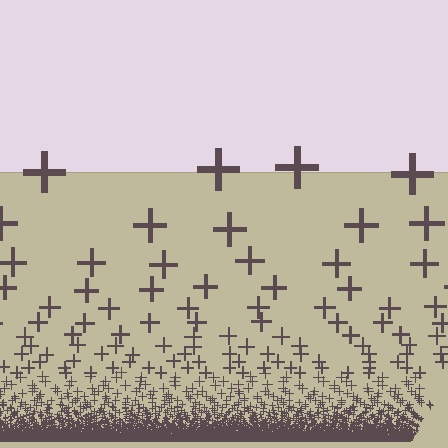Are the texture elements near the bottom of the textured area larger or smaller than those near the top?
Smaller. The gradient is inverted — elements near the bottom are smaller and denser.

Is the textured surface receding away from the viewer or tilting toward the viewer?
The surface appears to tilt toward the viewer. Texture elements get larger and sparser toward the top.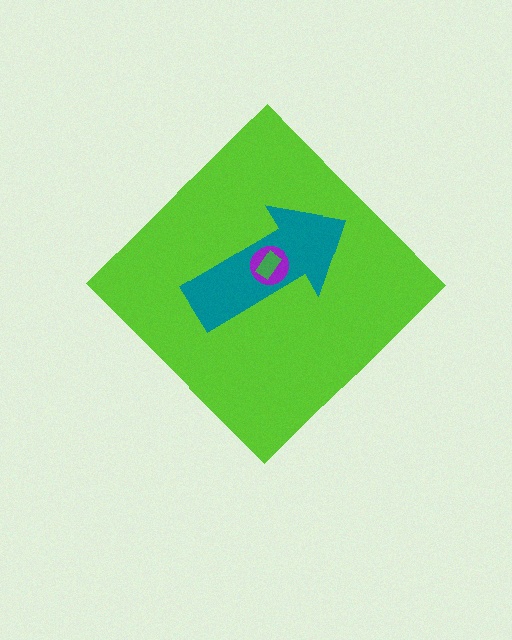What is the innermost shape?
The green rectangle.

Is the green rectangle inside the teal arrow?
Yes.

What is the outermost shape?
The lime diamond.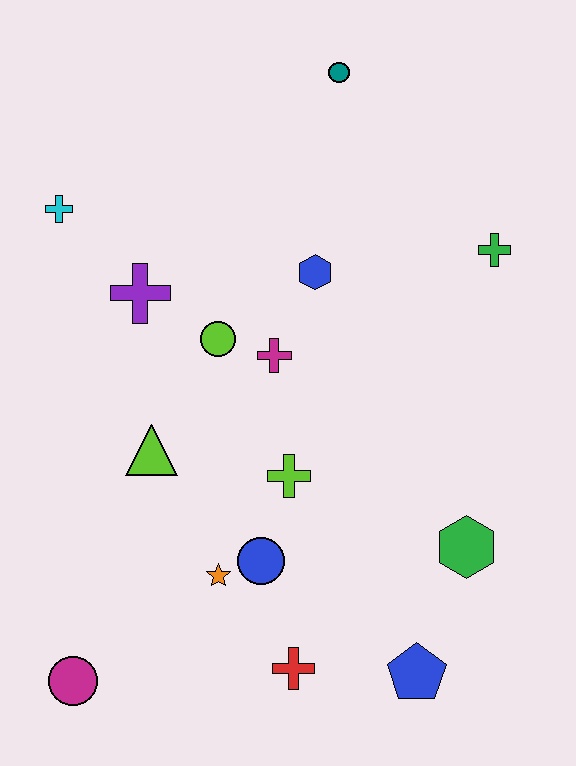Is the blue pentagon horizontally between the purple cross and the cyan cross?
No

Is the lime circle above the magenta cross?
Yes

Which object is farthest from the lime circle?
The blue pentagon is farthest from the lime circle.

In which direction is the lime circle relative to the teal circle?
The lime circle is below the teal circle.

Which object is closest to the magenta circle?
The orange star is closest to the magenta circle.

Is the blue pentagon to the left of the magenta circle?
No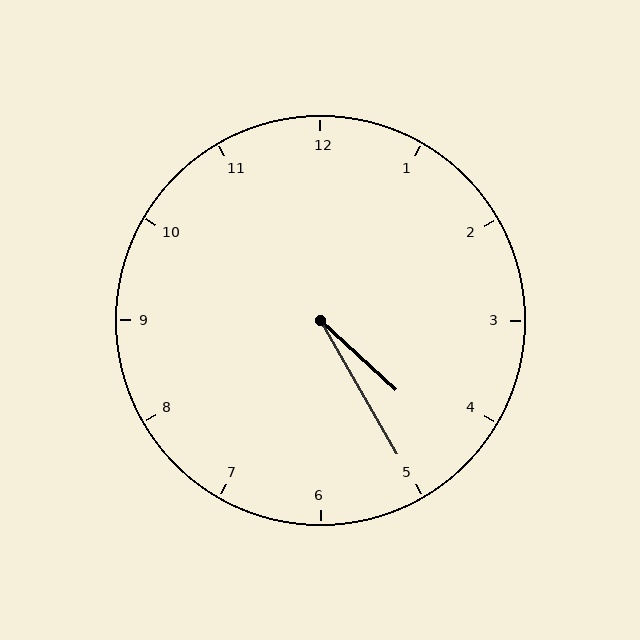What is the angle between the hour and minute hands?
Approximately 18 degrees.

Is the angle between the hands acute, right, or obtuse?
It is acute.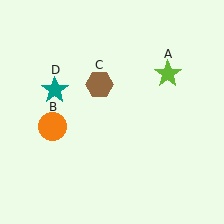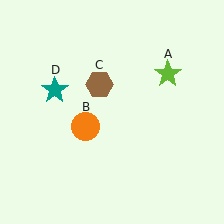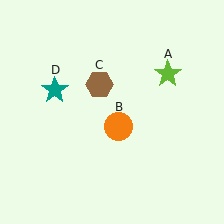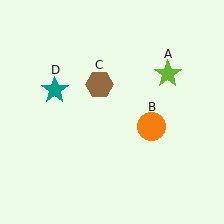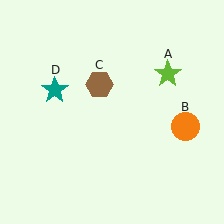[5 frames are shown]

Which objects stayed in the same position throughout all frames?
Lime star (object A) and brown hexagon (object C) and teal star (object D) remained stationary.